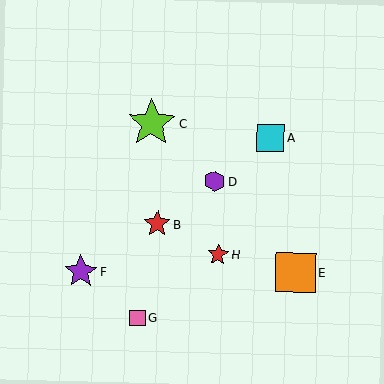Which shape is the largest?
The lime star (labeled C) is the largest.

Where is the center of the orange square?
The center of the orange square is at (295, 273).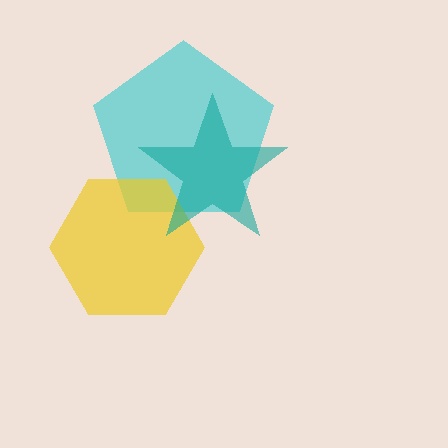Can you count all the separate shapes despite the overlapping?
Yes, there are 3 separate shapes.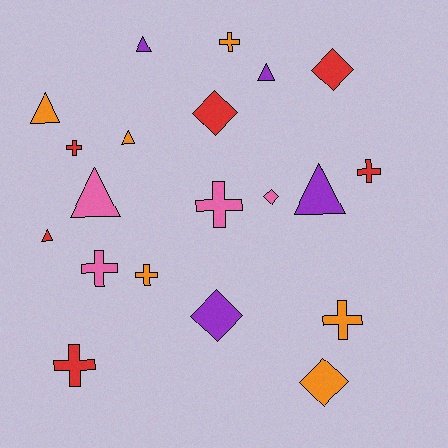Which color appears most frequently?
Red, with 6 objects.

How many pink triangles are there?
There is 1 pink triangle.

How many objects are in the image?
There are 20 objects.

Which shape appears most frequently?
Cross, with 8 objects.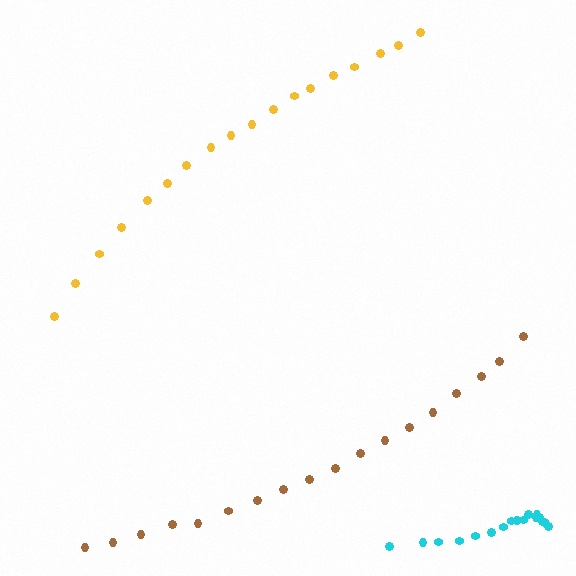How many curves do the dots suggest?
There are 3 distinct paths.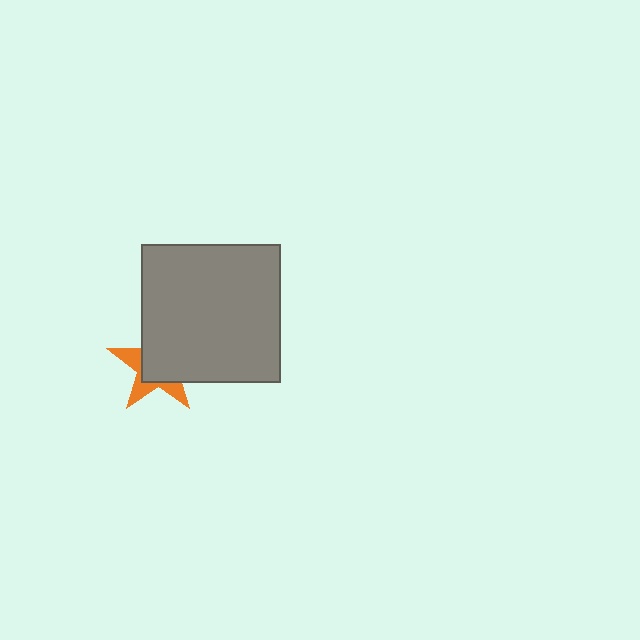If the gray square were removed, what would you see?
You would see the complete orange star.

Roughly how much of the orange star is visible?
A small part of it is visible (roughly 37%).